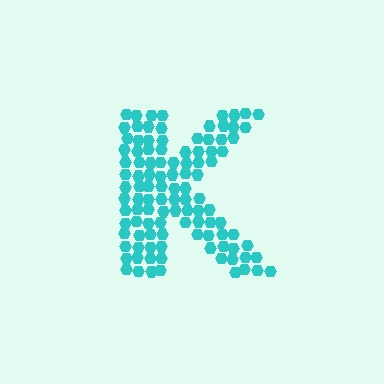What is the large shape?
The large shape is the letter K.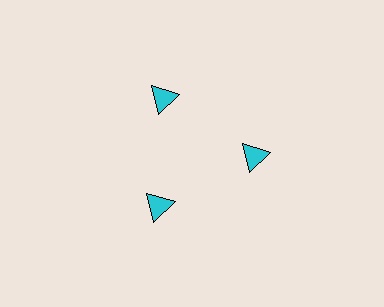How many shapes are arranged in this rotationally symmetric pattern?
There are 3 shapes, arranged in 3 groups of 1.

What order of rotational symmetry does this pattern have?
This pattern has 3-fold rotational symmetry.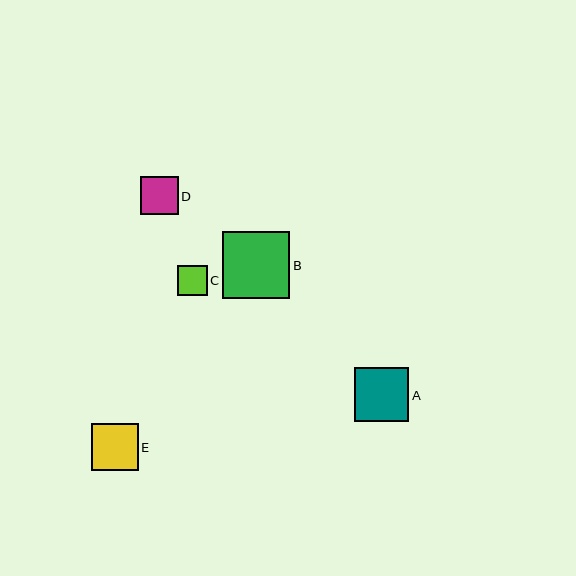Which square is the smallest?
Square C is the smallest with a size of approximately 30 pixels.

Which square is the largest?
Square B is the largest with a size of approximately 67 pixels.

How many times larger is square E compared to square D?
Square E is approximately 1.2 times the size of square D.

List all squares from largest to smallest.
From largest to smallest: B, A, E, D, C.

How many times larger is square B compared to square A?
Square B is approximately 1.2 times the size of square A.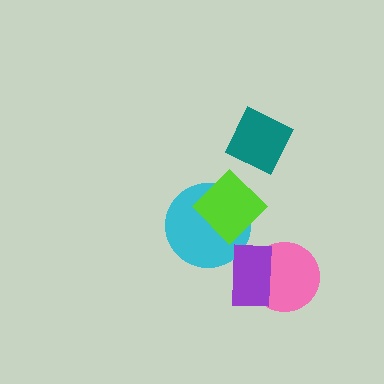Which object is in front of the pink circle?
The purple rectangle is in front of the pink circle.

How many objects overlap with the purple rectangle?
1 object overlaps with the purple rectangle.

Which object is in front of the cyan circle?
The lime diamond is in front of the cyan circle.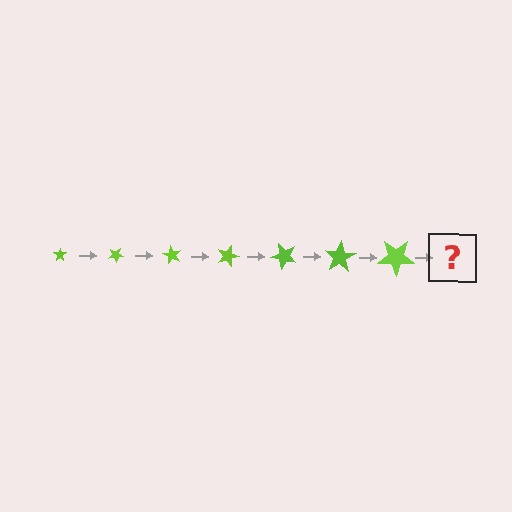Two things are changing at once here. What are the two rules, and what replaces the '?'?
The two rules are that the star grows larger each step and it rotates 30 degrees each step. The '?' should be a star, larger than the previous one and rotated 210 degrees from the start.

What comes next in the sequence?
The next element should be a star, larger than the previous one and rotated 210 degrees from the start.